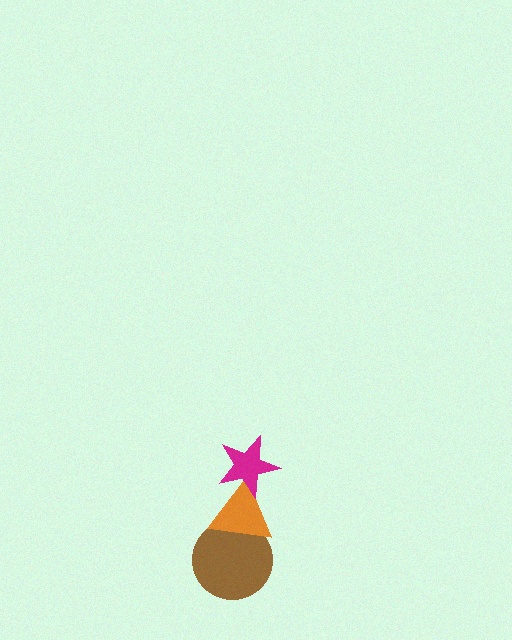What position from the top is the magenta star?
The magenta star is 1st from the top.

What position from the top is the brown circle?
The brown circle is 3rd from the top.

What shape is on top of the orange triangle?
The magenta star is on top of the orange triangle.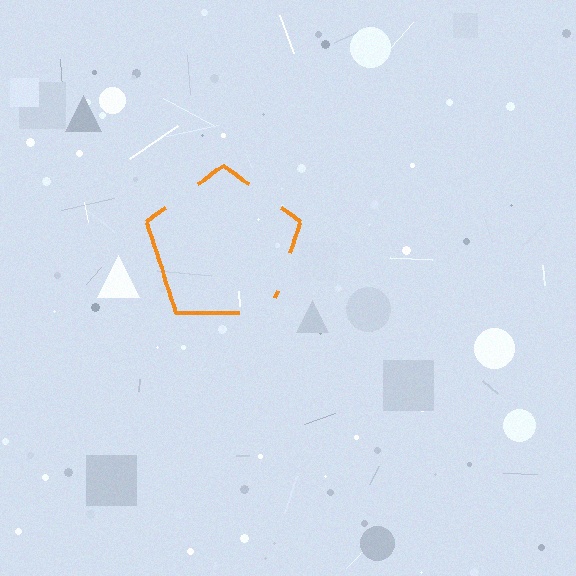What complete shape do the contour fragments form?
The contour fragments form a pentagon.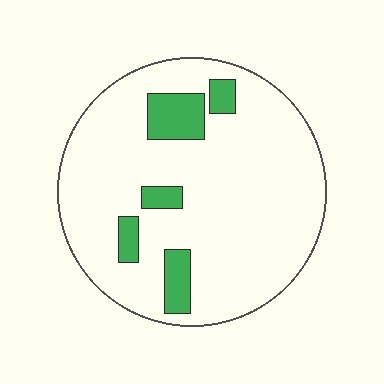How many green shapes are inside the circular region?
5.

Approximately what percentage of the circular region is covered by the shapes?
Approximately 15%.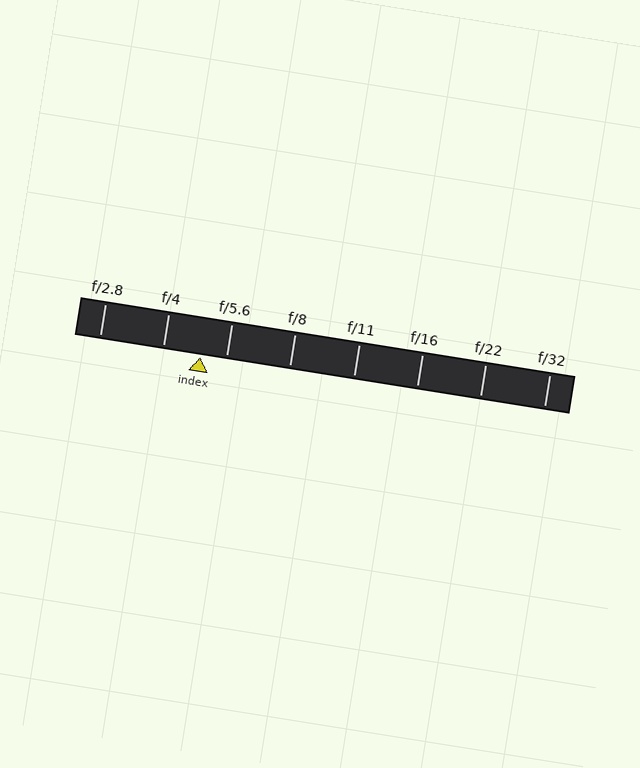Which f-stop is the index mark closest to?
The index mark is closest to f/5.6.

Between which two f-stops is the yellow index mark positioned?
The index mark is between f/4 and f/5.6.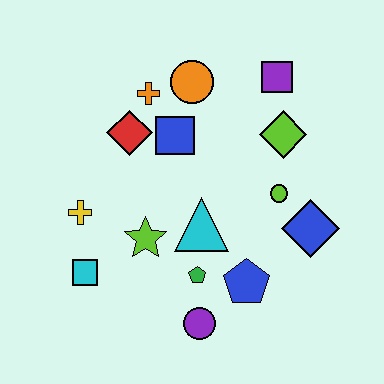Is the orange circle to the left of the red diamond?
No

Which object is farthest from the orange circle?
The purple circle is farthest from the orange circle.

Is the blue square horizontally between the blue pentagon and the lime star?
Yes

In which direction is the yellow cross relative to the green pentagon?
The yellow cross is to the left of the green pentagon.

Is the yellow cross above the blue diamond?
Yes